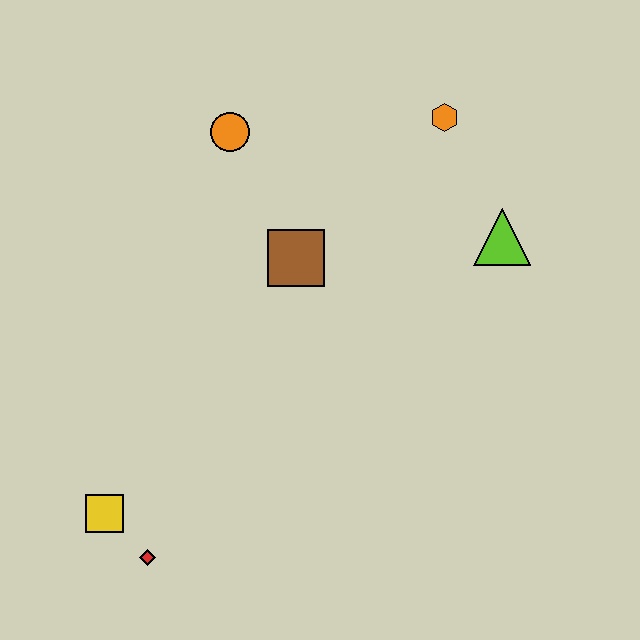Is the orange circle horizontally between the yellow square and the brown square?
Yes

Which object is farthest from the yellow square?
The orange hexagon is farthest from the yellow square.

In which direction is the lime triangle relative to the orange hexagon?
The lime triangle is below the orange hexagon.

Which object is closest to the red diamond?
The yellow square is closest to the red diamond.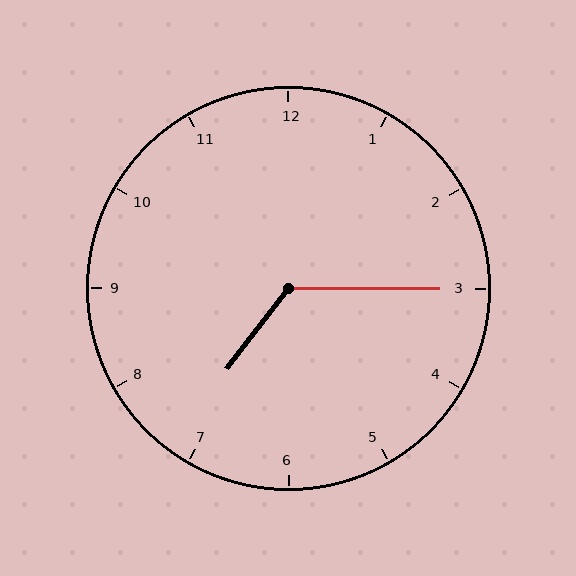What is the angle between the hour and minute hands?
Approximately 128 degrees.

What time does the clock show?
7:15.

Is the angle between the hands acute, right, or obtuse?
It is obtuse.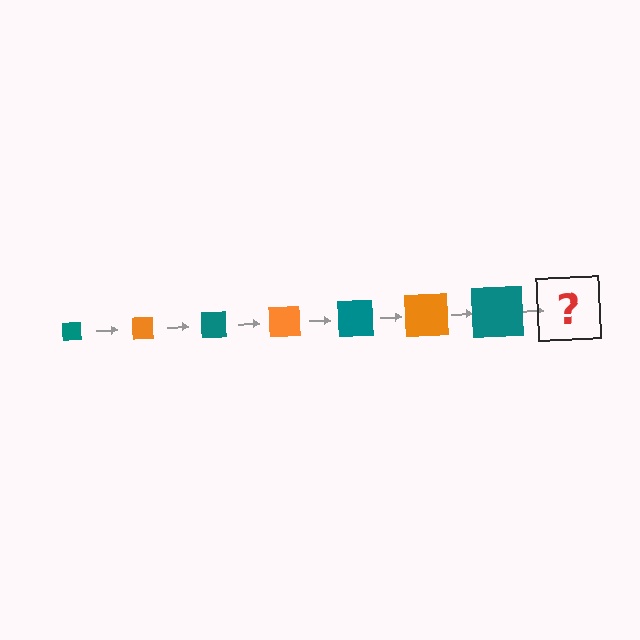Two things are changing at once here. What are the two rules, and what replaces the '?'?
The two rules are that the square grows larger each step and the color cycles through teal and orange. The '?' should be an orange square, larger than the previous one.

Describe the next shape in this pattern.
It should be an orange square, larger than the previous one.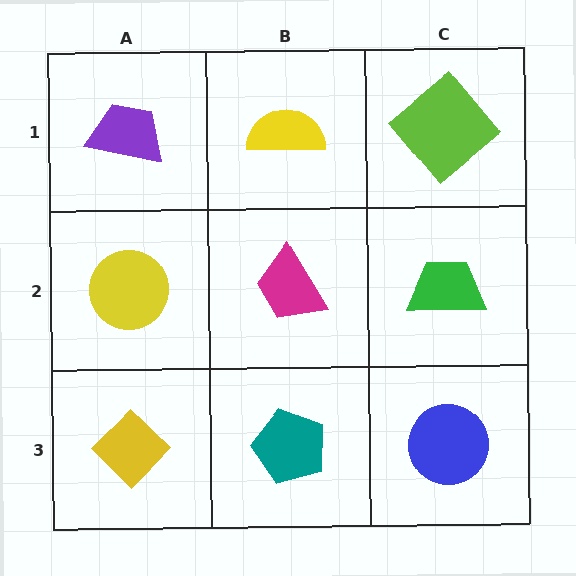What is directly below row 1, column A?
A yellow circle.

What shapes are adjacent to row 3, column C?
A green trapezoid (row 2, column C), a teal pentagon (row 3, column B).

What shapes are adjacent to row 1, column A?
A yellow circle (row 2, column A), a yellow semicircle (row 1, column B).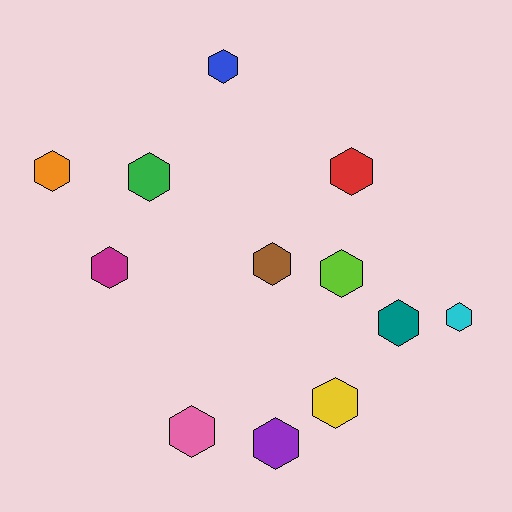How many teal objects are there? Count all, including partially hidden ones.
There is 1 teal object.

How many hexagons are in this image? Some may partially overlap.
There are 12 hexagons.